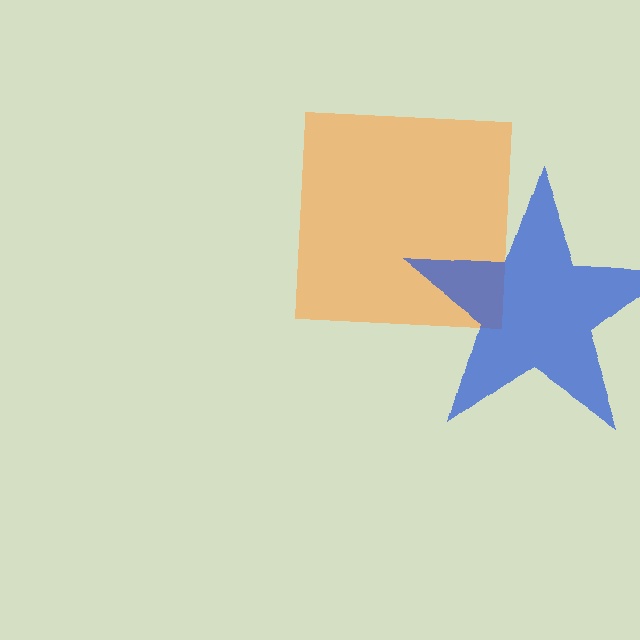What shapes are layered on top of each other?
The layered shapes are: an orange square, a blue star.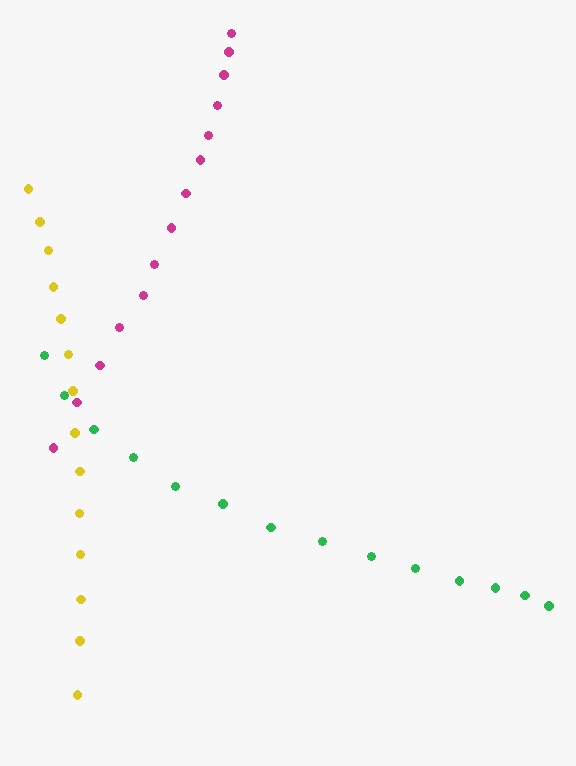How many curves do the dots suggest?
There are 3 distinct paths.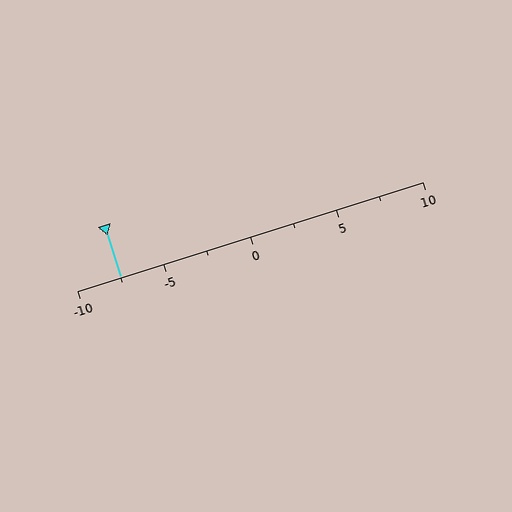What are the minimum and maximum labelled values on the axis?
The axis runs from -10 to 10.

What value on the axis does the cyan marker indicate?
The marker indicates approximately -7.5.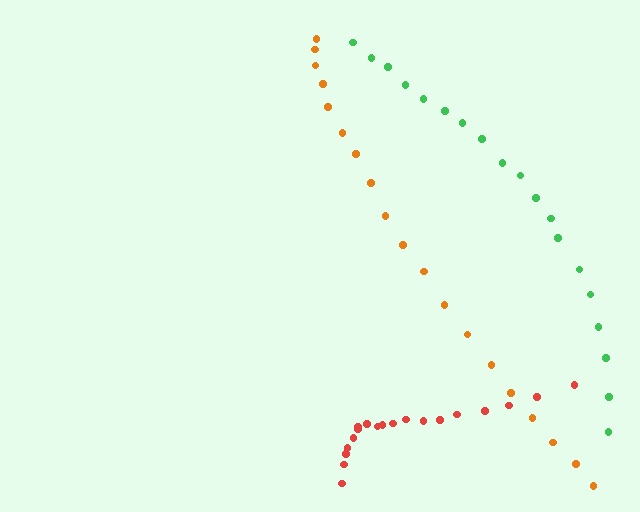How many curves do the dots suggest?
There are 3 distinct paths.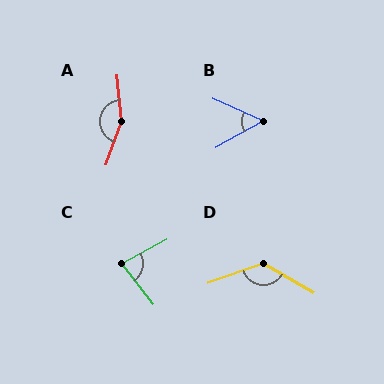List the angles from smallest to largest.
B (54°), C (81°), D (130°), A (156°).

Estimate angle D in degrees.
Approximately 130 degrees.